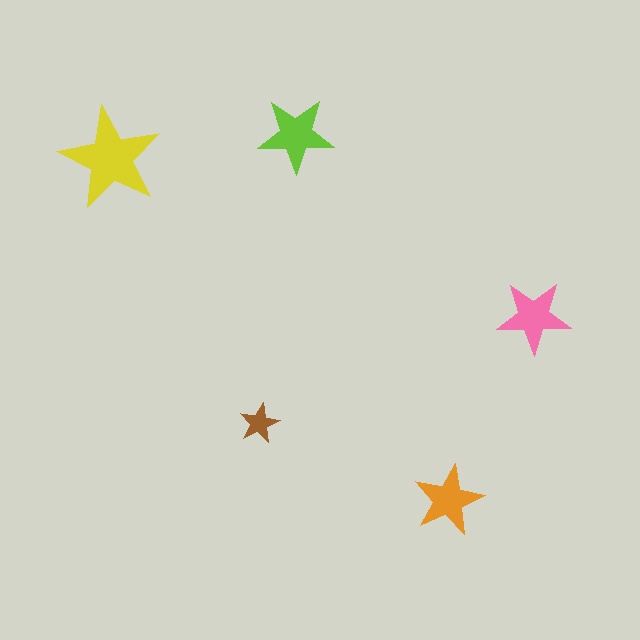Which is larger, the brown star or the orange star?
The orange one.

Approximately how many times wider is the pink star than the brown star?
About 2 times wider.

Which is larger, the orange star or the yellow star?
The yellow one.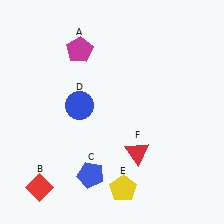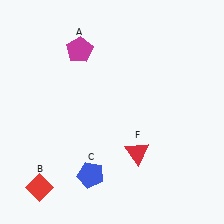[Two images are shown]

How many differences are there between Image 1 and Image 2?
There are 2 differences between the two images.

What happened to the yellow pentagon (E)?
The yellow pentagon (E) was removed in Image 2. It was in the bottom-right area of Image 1.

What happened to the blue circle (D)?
The blue circle (D) was removed in Image 2. It was in the top-left area of Image 1.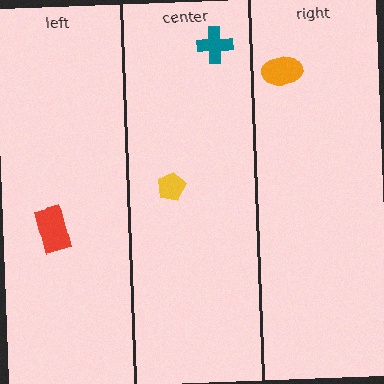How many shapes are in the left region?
1.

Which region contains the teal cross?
The center region.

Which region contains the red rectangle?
The left region.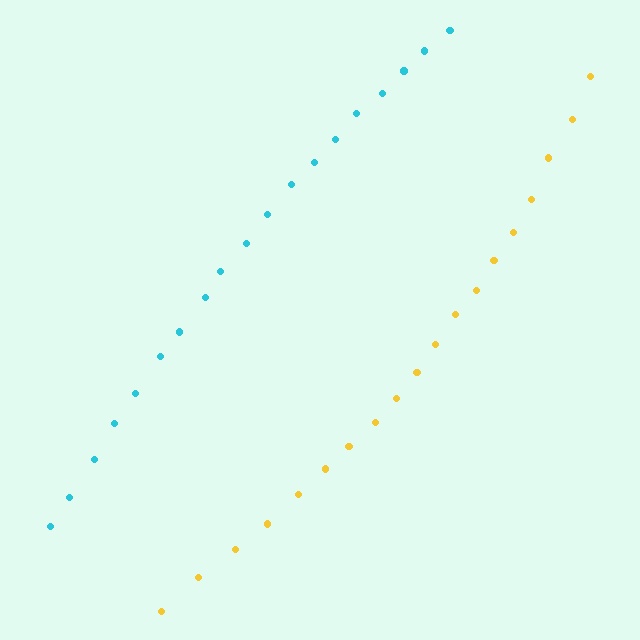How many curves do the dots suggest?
There are 2 distinct paths.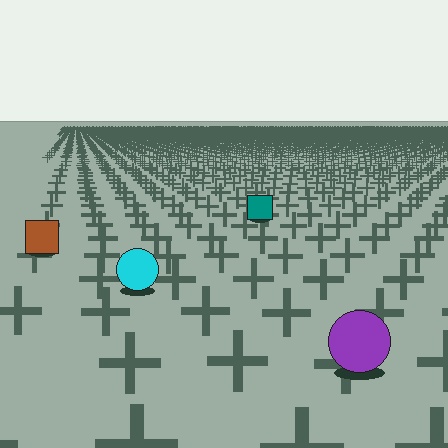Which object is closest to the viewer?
The purple circle is closest. The texture marks near it are larger and more spread out.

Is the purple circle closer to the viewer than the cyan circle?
Yes. The purple circle is closer — you can tell from the texture gradient: the ground texture is coarser near it.